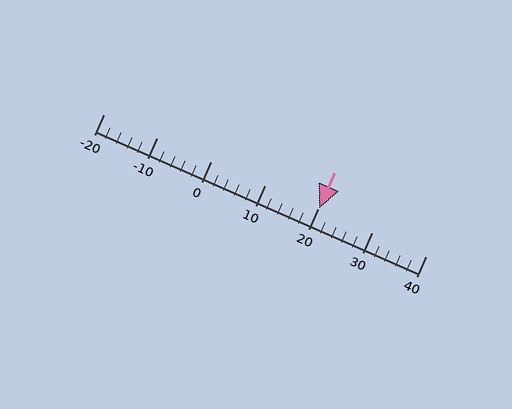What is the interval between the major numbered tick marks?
The major tick marks are spaced 10 units apart.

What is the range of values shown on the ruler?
The ruler shows values from -20 to 40.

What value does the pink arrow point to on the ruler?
The pink arrow points to approximately 20.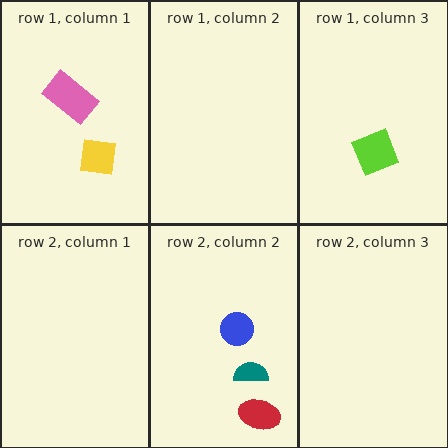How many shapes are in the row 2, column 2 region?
3.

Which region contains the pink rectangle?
The row 1, column 1 region.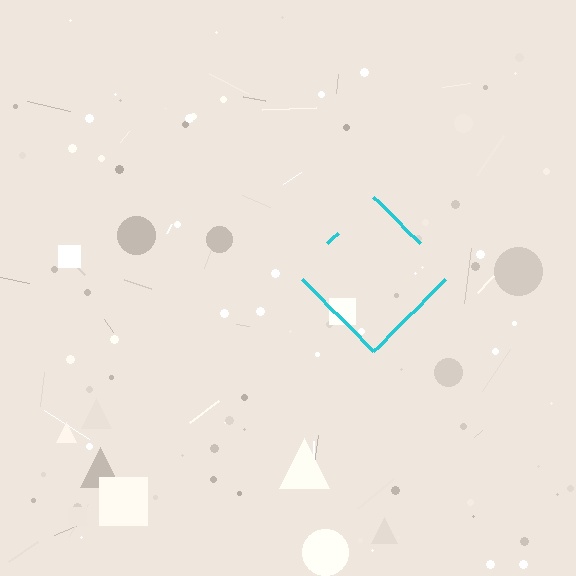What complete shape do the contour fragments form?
The contour fragments form a diamond.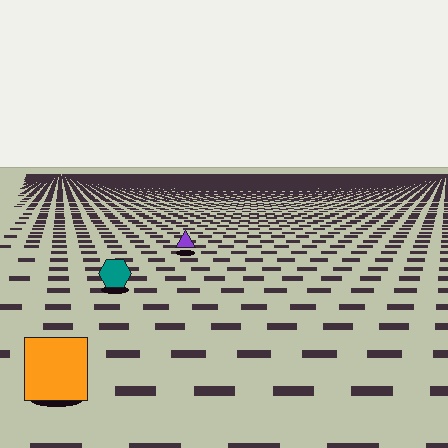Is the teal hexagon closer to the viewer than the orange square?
No. The orange square is closer — you can tell from the texture gradient: the ground texture is coarser near it.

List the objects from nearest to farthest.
From nearest to farthest: the orange square, the teal hexagon, the purple triangle.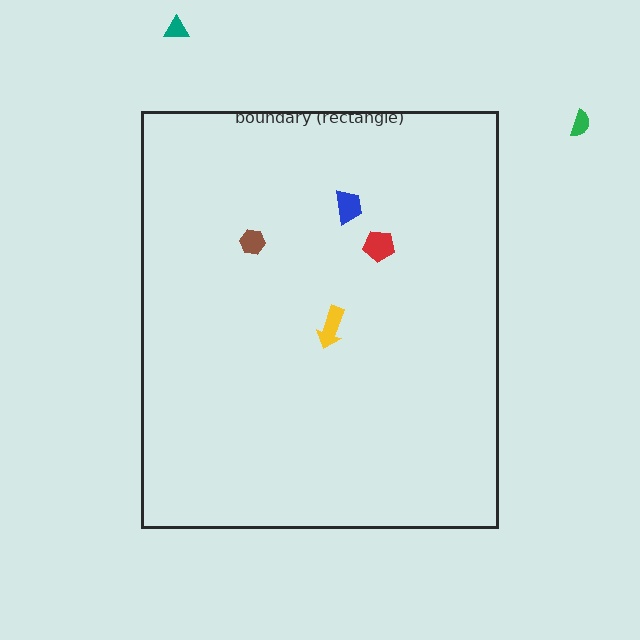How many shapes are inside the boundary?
4 inside, 2 outside.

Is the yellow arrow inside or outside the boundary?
Inside.